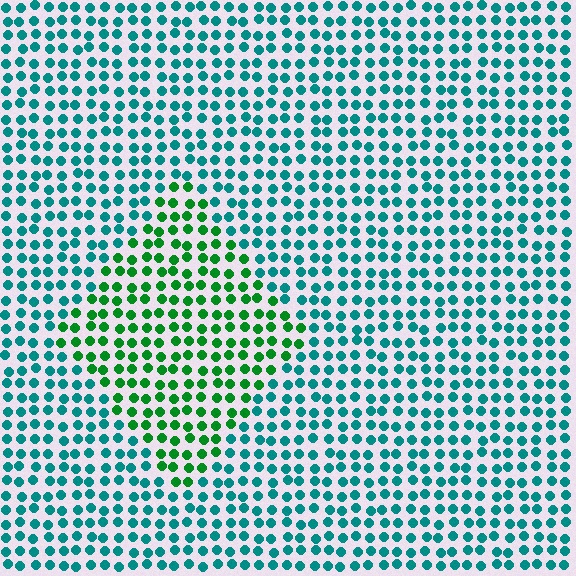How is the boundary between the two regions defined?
The boundary is defined purely by a slight shift in hue (about 45 degrees). Spacing, size, and orientation are identical on both sides.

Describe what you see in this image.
The image is filled with small teal elements in a uniform arrangement. A diamond-shaped region is visible where the elements are tinted to a slightly different hue, forming a subtle color boundary.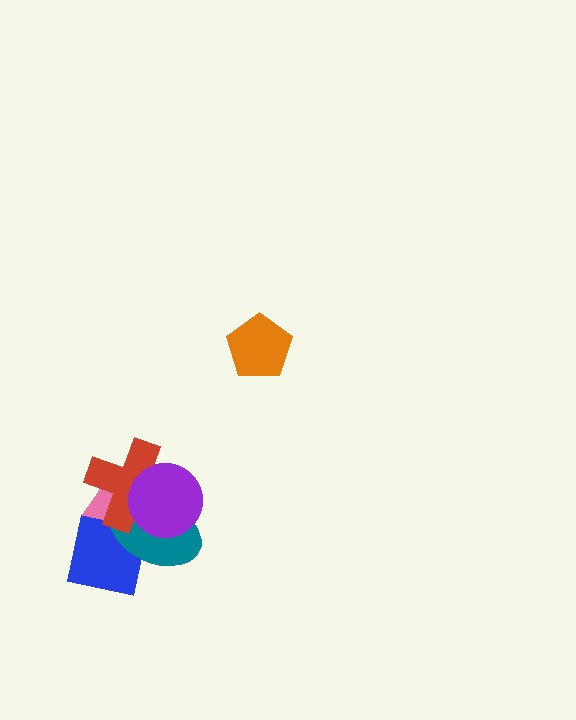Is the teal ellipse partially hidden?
Yes, it is partially covered by another shape.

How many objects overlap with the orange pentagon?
0 objects overlap with the orange pentagon.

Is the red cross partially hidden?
Yes, it is partially covered by another shape.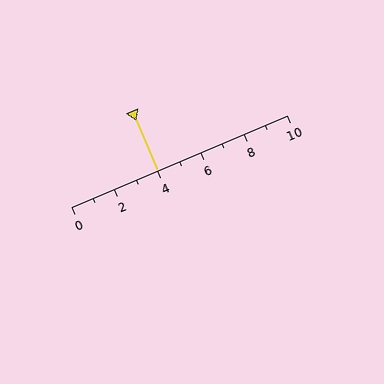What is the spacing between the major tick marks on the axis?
The major ticks are spaced 2 apart.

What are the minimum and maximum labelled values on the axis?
The axis runs from 0 to 10.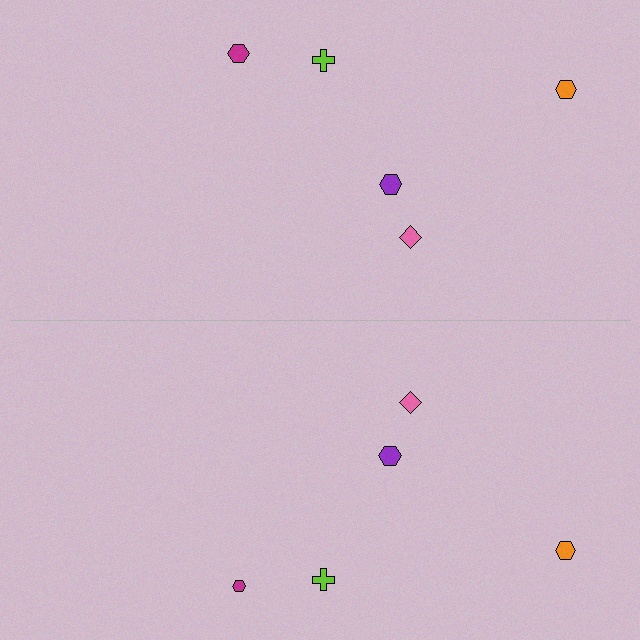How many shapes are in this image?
There are 10 shapes in this image.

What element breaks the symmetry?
The magenta hexagon on the bottom side has a different size than its mirror counterpart.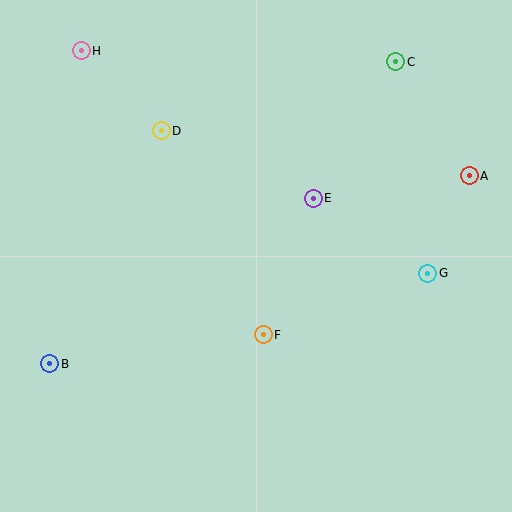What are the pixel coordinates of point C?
Point C is at (396, 62).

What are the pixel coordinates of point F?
Point F is at (263, 335).